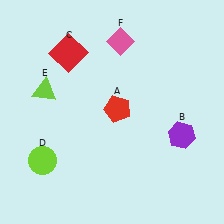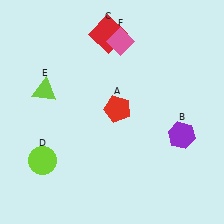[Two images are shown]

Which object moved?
The red square (C) moved right.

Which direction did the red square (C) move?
The red square (C) moved right.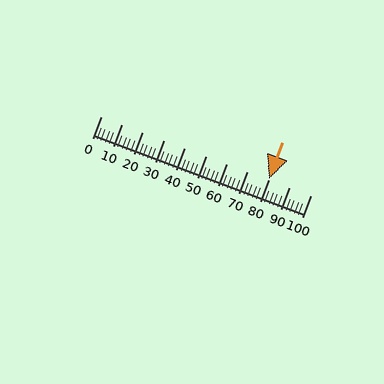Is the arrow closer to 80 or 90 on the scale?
The arrow is closer to 80.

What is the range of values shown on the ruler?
The ruler shows values from 0 to 100.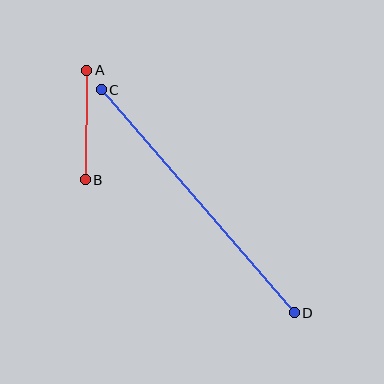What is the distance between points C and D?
The distance is approximately 295 pixels.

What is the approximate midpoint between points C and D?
The midpoint is at approximately (198, 201) pixels.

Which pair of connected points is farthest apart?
Points C and D are farthest apart.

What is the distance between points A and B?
The distance is approximately 110 pixels.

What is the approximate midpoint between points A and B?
The midpoint is at approximately (86, 125) pixels.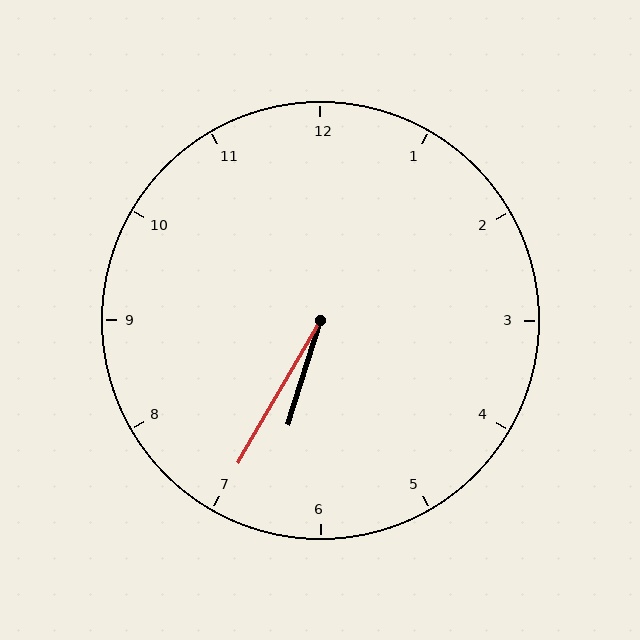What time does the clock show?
6:35.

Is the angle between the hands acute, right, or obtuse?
It is acute.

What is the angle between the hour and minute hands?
Approximately 12 degrees.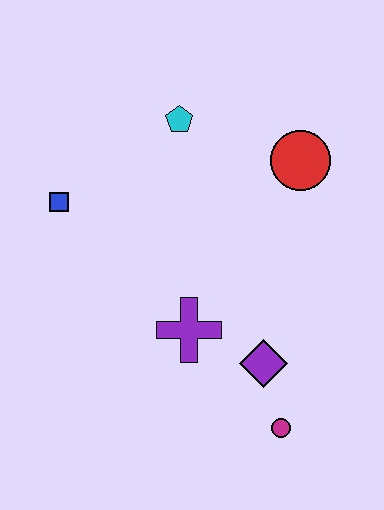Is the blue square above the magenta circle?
Yes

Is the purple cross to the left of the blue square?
No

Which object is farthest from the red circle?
The magenta circle is farthest from the red circle.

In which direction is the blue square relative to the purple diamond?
The blue square is to the left of the purple diamond.